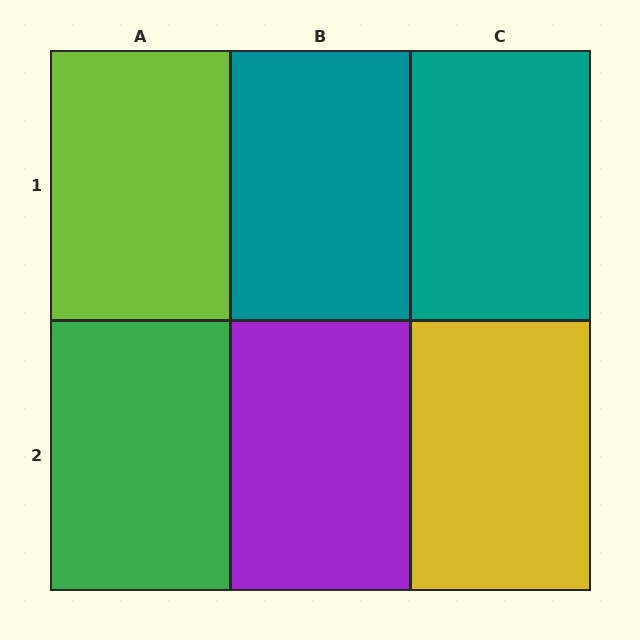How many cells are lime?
1 cell is lime.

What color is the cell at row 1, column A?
Lime.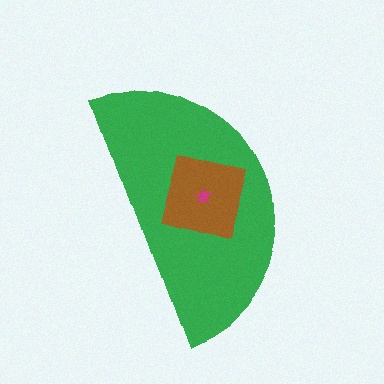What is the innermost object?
The magenta star.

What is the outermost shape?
The green semicircle.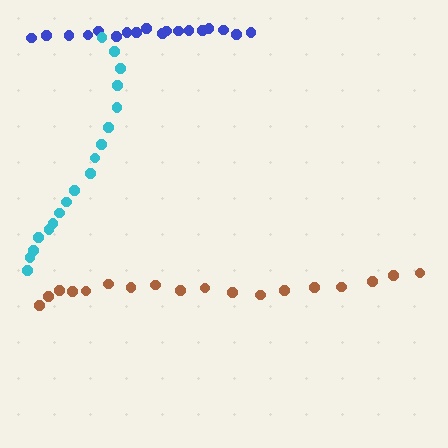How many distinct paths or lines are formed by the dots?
There are 3 distinct paths.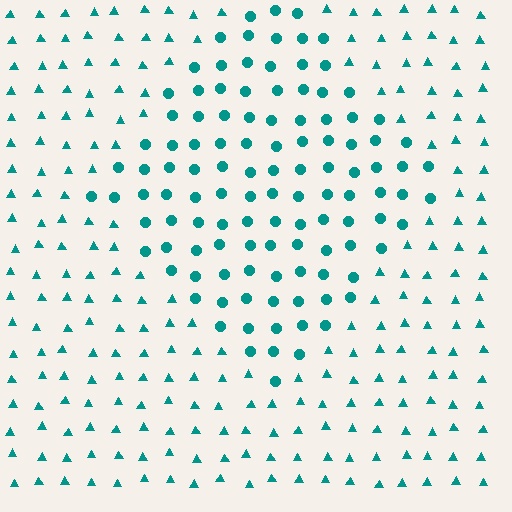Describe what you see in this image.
The image is filled with small teal elements arranged in a uniform grid. A diamond-shaped region contains circles, while the surrounding area contains triangles. The boundary is defined purely by the change in element shape.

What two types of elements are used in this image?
The image uses circles inside the diamond region and triangles outside it.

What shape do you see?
I see a diamond.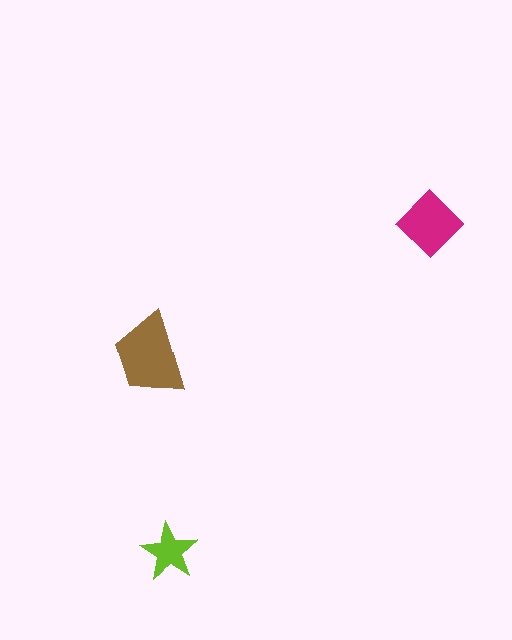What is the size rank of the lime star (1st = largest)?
3rd.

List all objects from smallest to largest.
The lime star, the magenta diamond, the brown trapezoid.